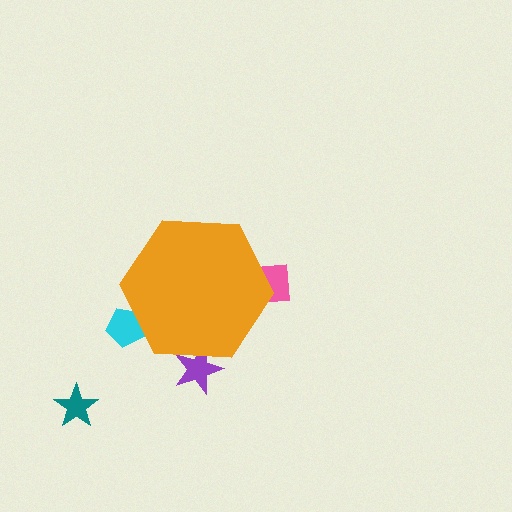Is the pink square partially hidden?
Yes, the pink square is partially hidden behind the orange hexagon.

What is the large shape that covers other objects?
An orange hexagon.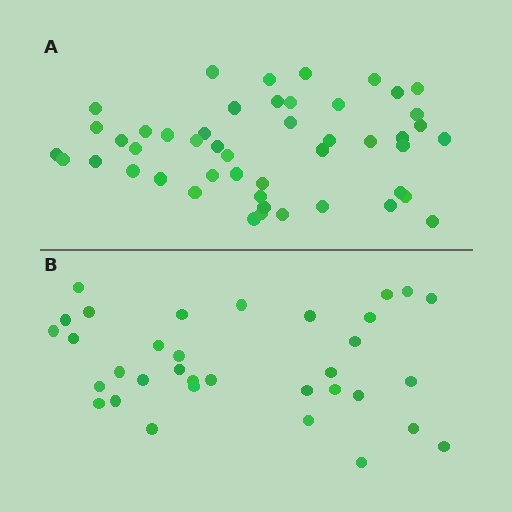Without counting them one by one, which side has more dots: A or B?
Region A (the top region) has more dots.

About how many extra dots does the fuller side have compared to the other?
Region A has approximately 15 more dots than region B.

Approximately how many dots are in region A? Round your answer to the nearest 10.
About 50 dots. (The exact count is 48, which rounds to 50.)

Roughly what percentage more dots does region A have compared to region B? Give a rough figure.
About 40% more.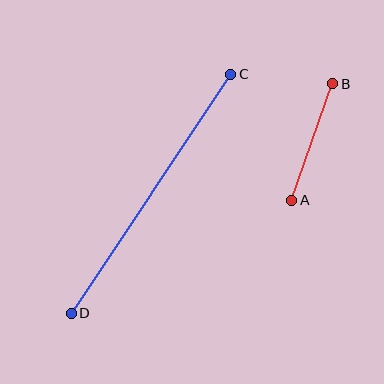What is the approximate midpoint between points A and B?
The midpoint is at approximately (312, 142) pixels.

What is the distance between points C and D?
The distance is approximately 288 pixels.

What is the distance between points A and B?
The distance is approximately 124 pixels.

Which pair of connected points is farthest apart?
Points C and D are farthest apart.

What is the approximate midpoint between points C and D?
The midpoint is at approximately (151, 194) pixels.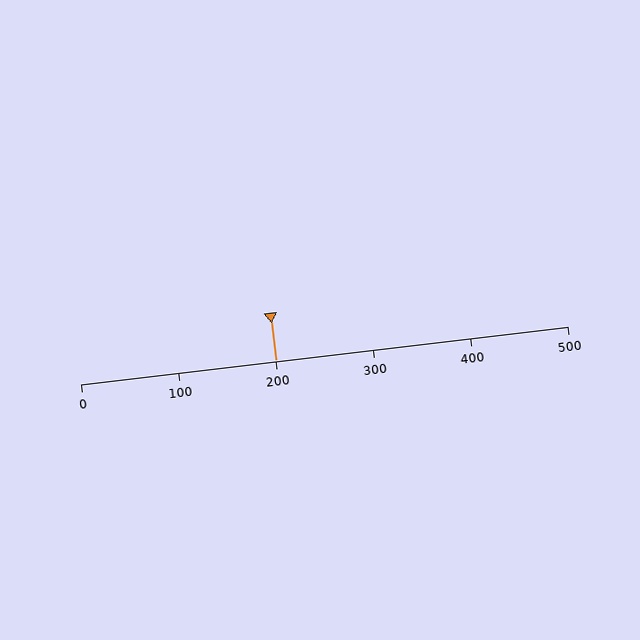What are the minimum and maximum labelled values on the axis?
The axis runs from 0 to 500.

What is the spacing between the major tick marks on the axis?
The major ticks are spaced 100 apart.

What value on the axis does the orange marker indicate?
The marker indicates approximately 200.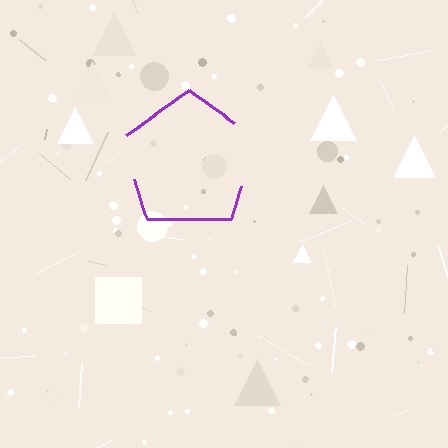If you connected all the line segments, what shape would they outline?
They would outline a pentagon.